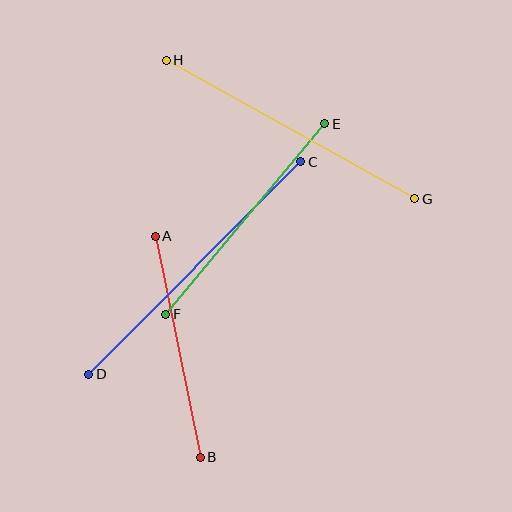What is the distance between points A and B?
The distance is approximately 226 pixels.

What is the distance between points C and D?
The distance is approximately 300 pixels.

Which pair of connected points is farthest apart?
Points C and D are farthest apart.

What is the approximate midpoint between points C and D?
The midpoint is at approximately (195, 268) pixels.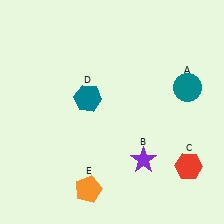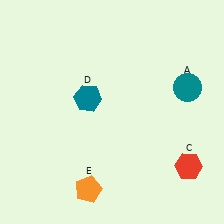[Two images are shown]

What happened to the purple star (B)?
The purple star (B) was removed in Image 2. It was in the bottom-right area of Image 1.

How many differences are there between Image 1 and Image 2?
There is 1 difference between the two images.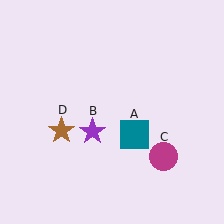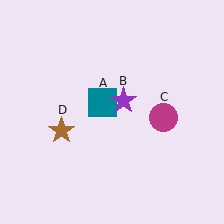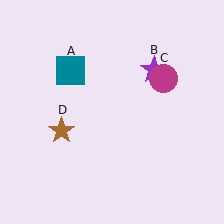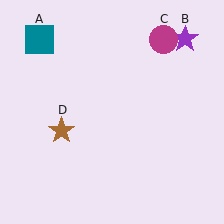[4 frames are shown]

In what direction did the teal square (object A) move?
The teal square (object A) moved up and to the left.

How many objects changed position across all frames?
3 objects changed position: teal square (object A), purple star (object B), magenta circle (object C).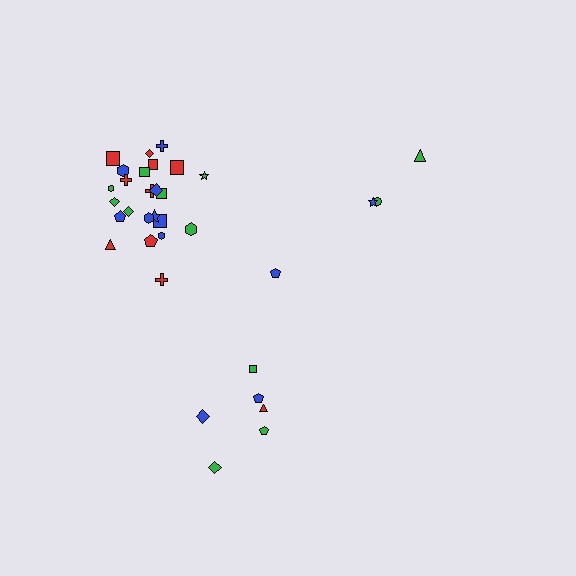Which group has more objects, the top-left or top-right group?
The top-left group.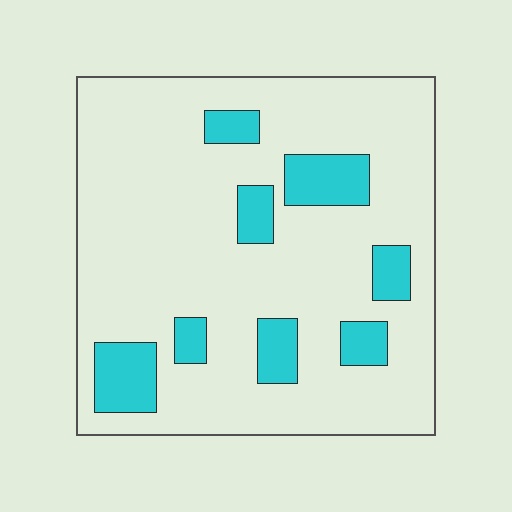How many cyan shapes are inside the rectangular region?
8.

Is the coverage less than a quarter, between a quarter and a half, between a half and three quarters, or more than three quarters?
Less than a quarter.